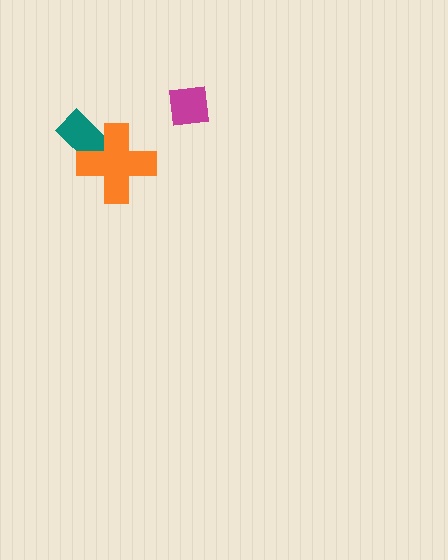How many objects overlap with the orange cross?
1 object overlaps with the orange cross.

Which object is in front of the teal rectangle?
The orange cross is in front of the teal rectangle.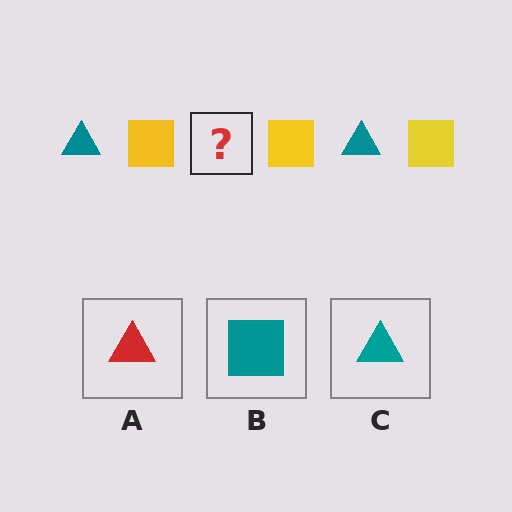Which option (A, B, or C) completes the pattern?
C.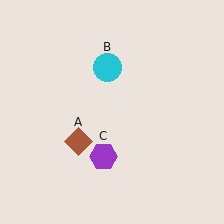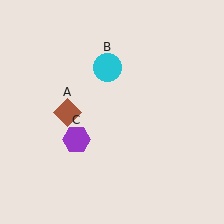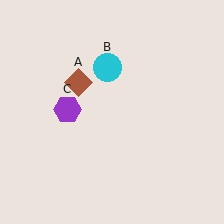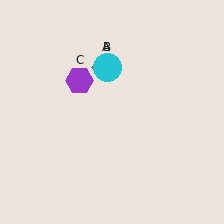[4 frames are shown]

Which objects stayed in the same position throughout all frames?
Cyan circle (object B) remained stationary.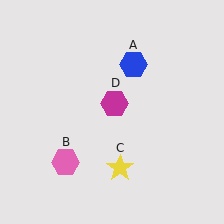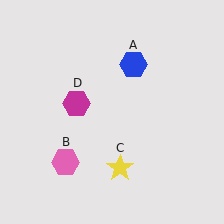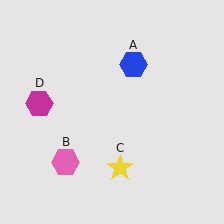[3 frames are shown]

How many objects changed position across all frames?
1 object changed position: magenta hexagon (object D).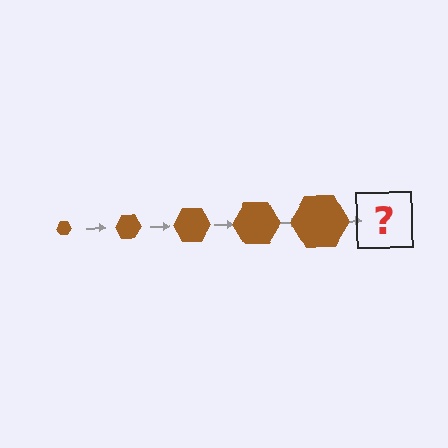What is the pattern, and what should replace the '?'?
The pattern is that the hexagon gets progressively larger each step. The '?' should be a brown hexagon, larger than the previous one.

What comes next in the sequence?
The next element should be a brown hexagon, larger than the previous one.